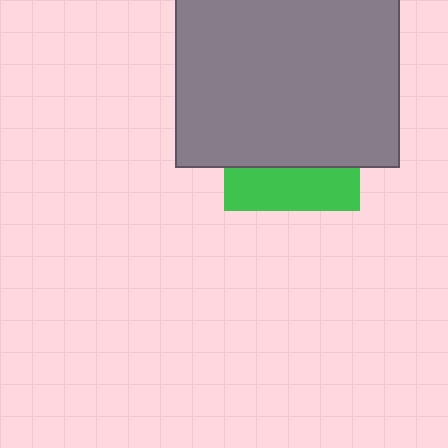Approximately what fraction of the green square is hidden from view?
Roughly 68% of the green square is hidden behind the gray square.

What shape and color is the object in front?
The object in front is a gray square.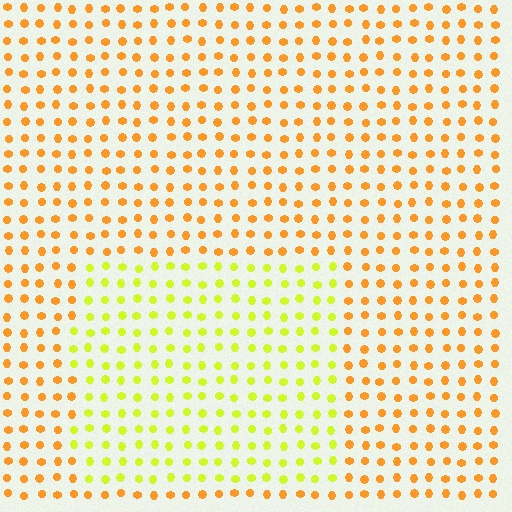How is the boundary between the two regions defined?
The boundary is defined purely by a slight shift in hue (about 41 degrees). Spacing, size, and orientation are identical on both sides.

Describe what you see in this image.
The image is filled with small orange elements in a uniform arrangement. A rectangle-shaped region is visible where the elements are tinted to a slightly different hue, forming a subtle color boundary.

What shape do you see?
I see a rectangle.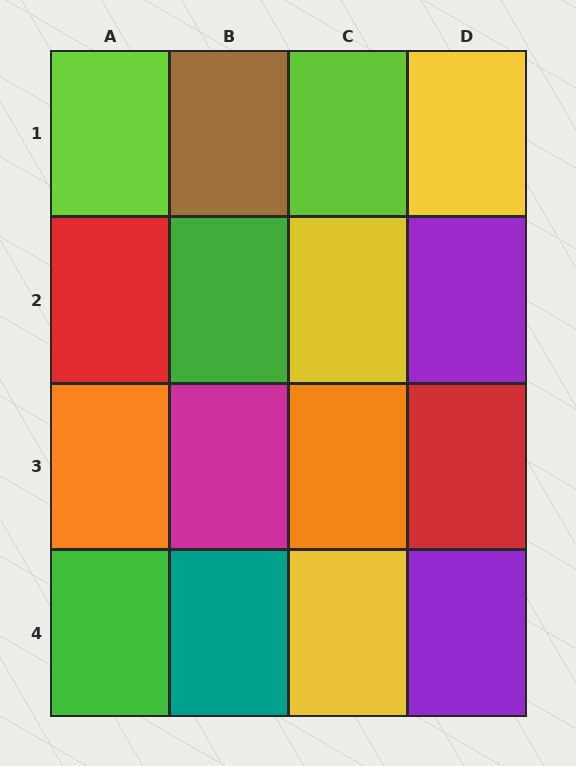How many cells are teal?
1 cell is teal.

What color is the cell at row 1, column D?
Yellow.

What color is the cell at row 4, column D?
Purple.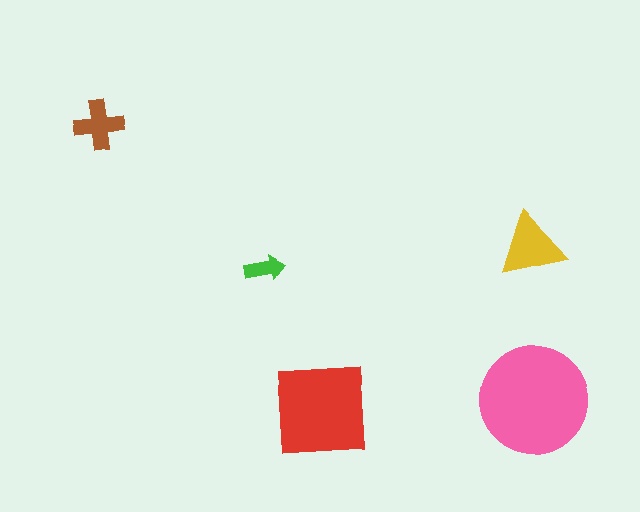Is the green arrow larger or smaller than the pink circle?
Smaller.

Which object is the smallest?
The green arrow.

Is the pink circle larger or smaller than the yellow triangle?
Larger.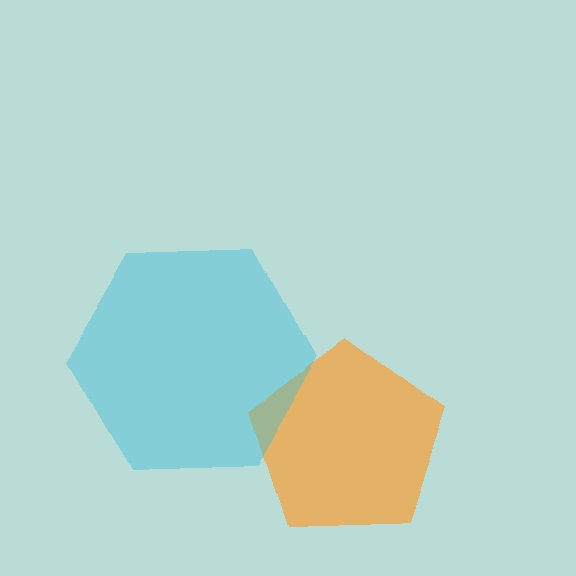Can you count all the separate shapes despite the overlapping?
Yes, there are 2 separate shapes.